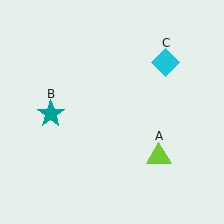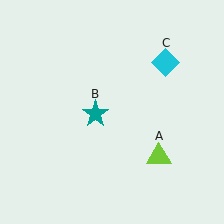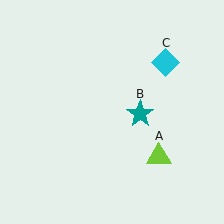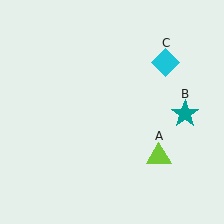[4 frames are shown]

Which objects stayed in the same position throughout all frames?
Lime triangle (object A) and cyan diamond (object C) remained stationary.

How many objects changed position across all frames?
1 object changed position: teal star (object B).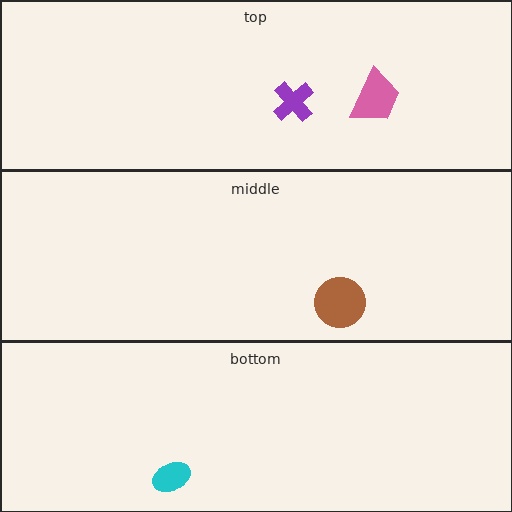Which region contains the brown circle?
The middle region.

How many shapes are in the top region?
2.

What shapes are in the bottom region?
The cyan ellipse.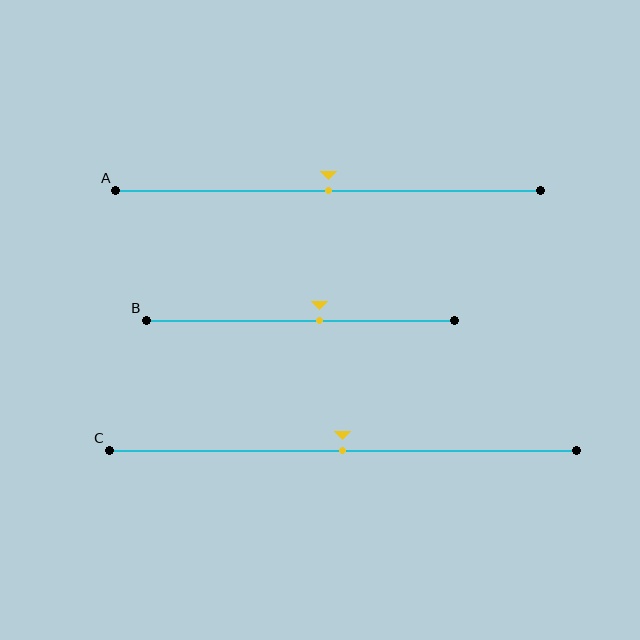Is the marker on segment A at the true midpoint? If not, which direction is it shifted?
Yes, the marker on segment A is at the true midpoint.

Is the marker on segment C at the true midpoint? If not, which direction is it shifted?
Yes, the marker on segment C is at the true midpoint.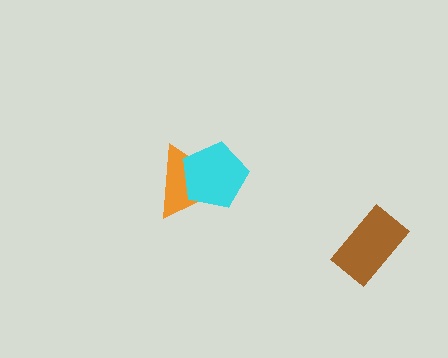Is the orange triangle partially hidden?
Yes, it is partially covered by another shape.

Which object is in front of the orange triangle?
The cyan pentagon is in front of the orange triangle.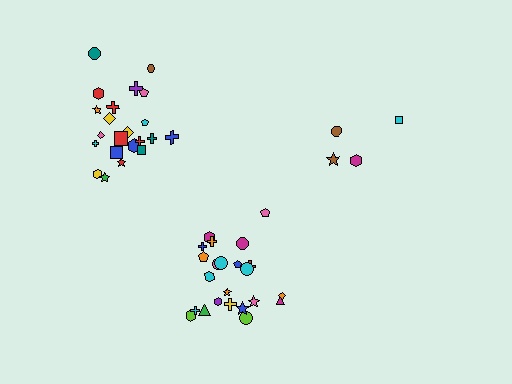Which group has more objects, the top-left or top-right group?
The top-left group.